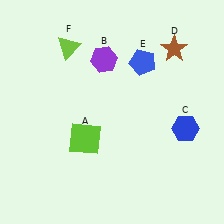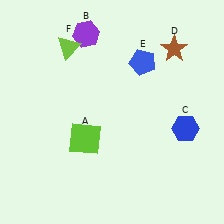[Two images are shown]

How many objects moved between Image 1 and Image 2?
1 object moved between the two images.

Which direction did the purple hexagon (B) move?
The purple hexagon (B) moved up.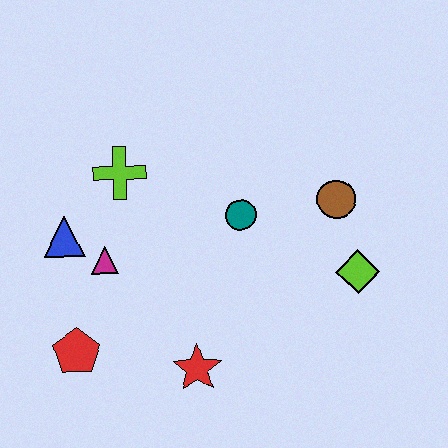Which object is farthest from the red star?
The brown circle is farthest from the red star.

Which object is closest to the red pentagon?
The magenta triangle is closest to the red pentagon.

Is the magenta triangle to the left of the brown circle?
Yes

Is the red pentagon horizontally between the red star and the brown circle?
No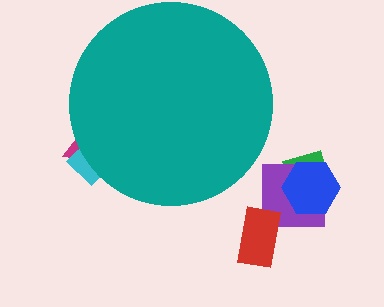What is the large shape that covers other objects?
A teal circle.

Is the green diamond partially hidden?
No, the green diamond is fully visible.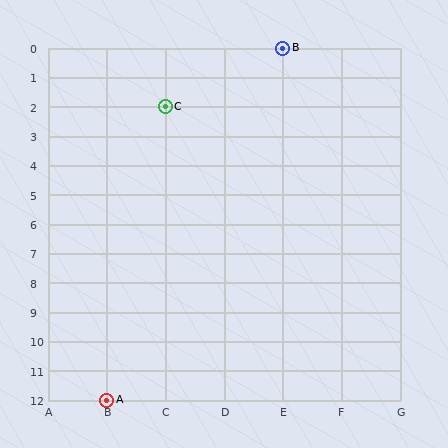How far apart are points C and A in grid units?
Points C and A are 1 column and 10 rows apart (about 10.0 grid units diagonally).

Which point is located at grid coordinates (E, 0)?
Point B is at (E, 0).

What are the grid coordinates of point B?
Point B is at grid coordinates (E, 0).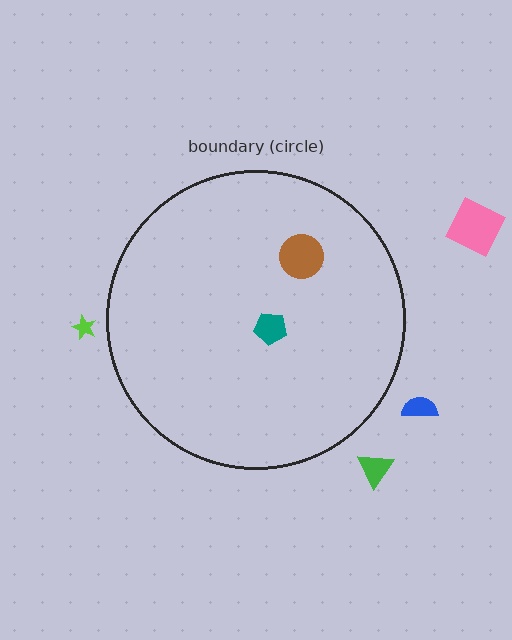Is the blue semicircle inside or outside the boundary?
Outside.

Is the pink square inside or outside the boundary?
Outside.